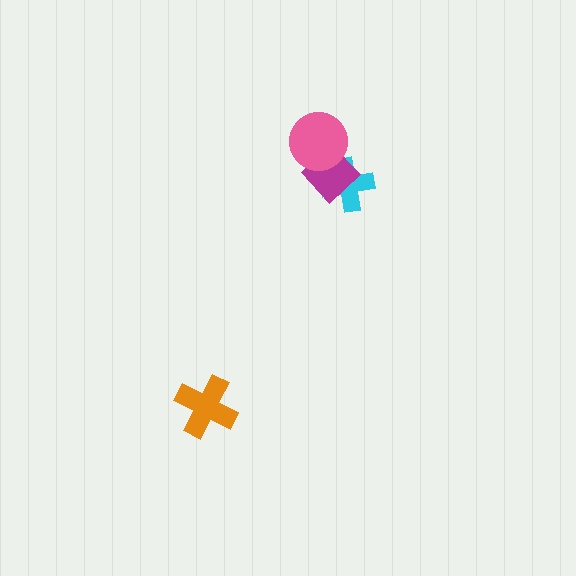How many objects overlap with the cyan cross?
1 object overlaps with the cyan cross.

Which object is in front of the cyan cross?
The magenta diamond is in front of the cyan cross.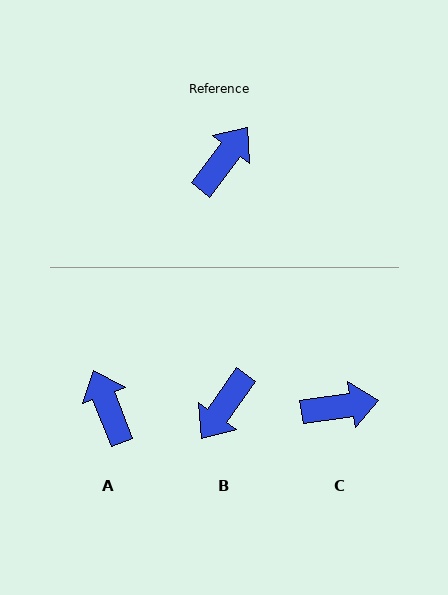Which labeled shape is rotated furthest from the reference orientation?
B, about 178 degrees away.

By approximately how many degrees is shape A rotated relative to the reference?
Approximately 58 degrees counter-clockwise.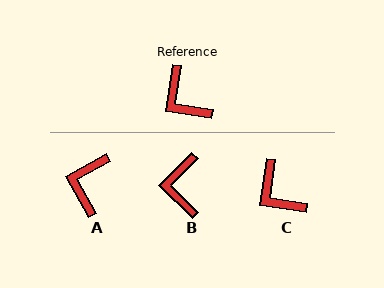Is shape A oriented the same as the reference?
No, it is off by about 52 degrees.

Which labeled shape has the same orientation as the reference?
C.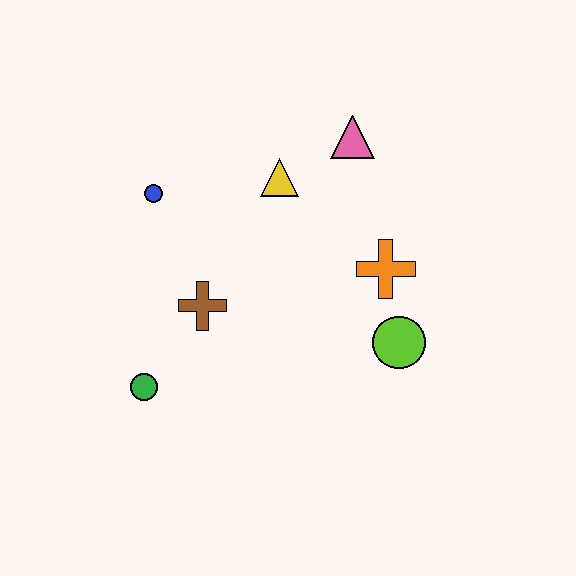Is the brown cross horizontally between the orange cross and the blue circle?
Yes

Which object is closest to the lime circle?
The orange cross is closest to the lime circle.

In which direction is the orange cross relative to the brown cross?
The orange cross is to the right of the brown cross.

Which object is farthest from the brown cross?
The pink triangle is farthest from the brown cross.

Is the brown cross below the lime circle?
No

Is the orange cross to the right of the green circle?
Yes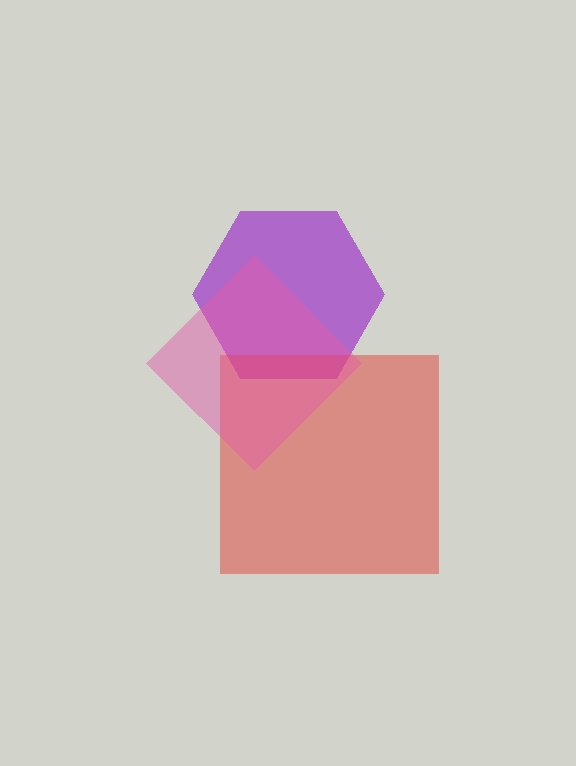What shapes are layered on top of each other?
The layered shapes are: a purple hexagon, a red square, a pink diamond.